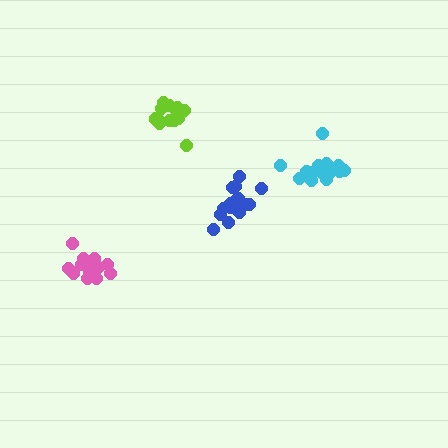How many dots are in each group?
Group 1: 17 dots, Group 2: 13 dots, Group 3: 14 dots, Group 4: 13 dots (57 total).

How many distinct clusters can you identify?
There are 4 distinct clusters.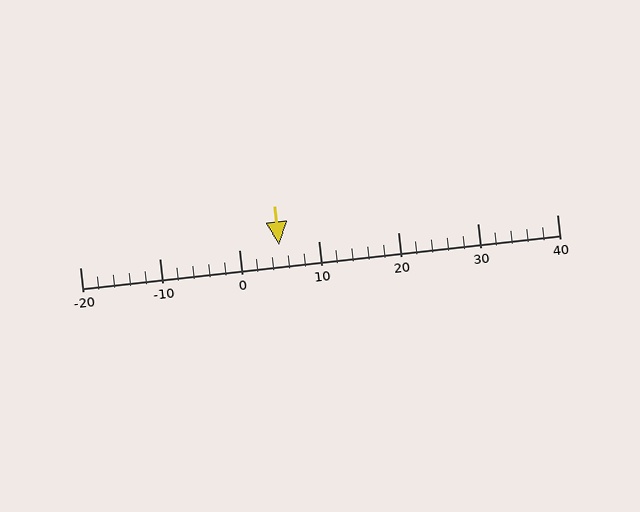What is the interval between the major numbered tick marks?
The major tick marks are spaced 10 units apart.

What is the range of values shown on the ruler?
The ruler shows values from -20 to 40.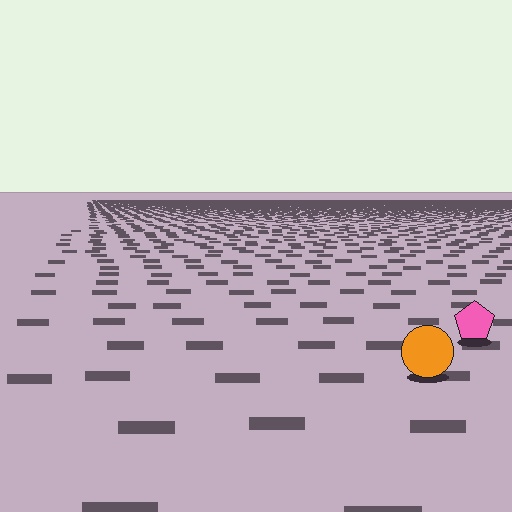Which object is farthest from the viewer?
The pink pentagon is farthest from the viewer. It appears smaller and the ground texture around it is denser.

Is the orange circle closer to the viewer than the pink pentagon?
Yes. The orange circle is closer — you can tell from the texture gradient: the ground texture is coarser near it.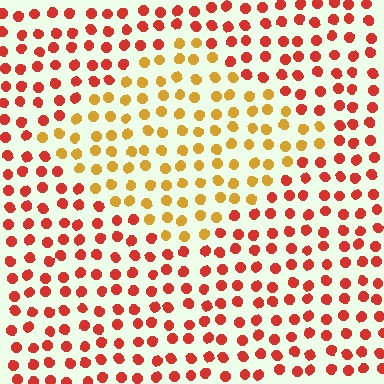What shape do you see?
I see a diamond.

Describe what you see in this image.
The image is filled with small red elements in a uniform arrangement. A diamond-shaped region is visible where the elements are tinted to a slightly different hue, forming a subtle color boundary.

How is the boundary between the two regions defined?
The boundary is defined purely by a slight shift in hue (about 40 degrees). Spacing, size, and orientation are identical on both sides.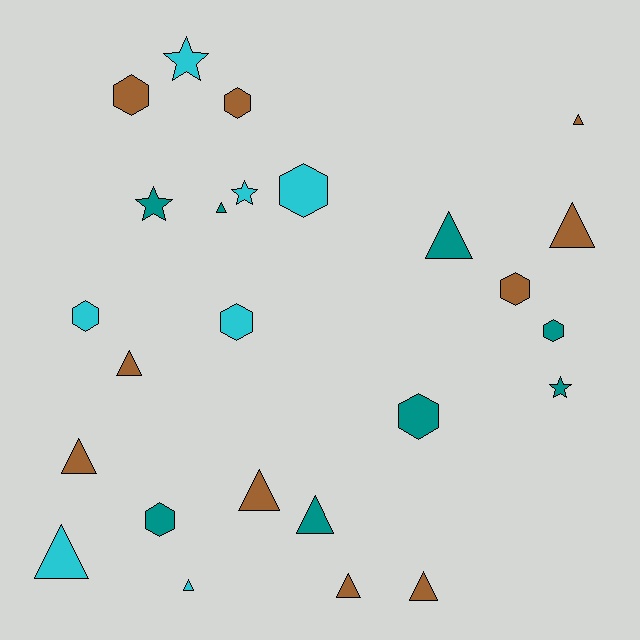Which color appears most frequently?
Brown, with 10 objects.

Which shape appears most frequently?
Triangle, with 12 objects.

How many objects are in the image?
There are 25 objects.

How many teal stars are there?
There are 2 teal stars.